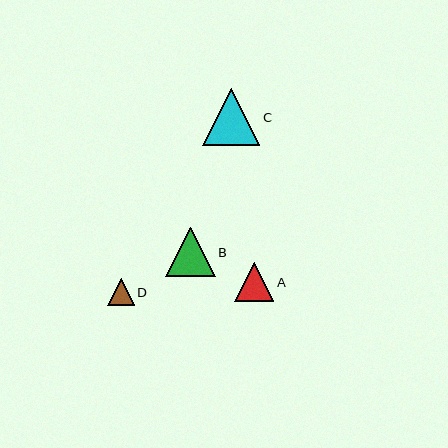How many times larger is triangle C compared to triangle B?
Triangle C is approximately 1.2 times the size of triangle B.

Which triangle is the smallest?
Triangle D is the smallest with a size of approximately 27 pixels.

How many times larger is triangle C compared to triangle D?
Triangle C is approximately 2.1 times the size of triangle D.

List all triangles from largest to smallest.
From largest to smallest: C, B, A, D.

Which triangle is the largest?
Triangle C is the largest with a size of approximately 57 pixels.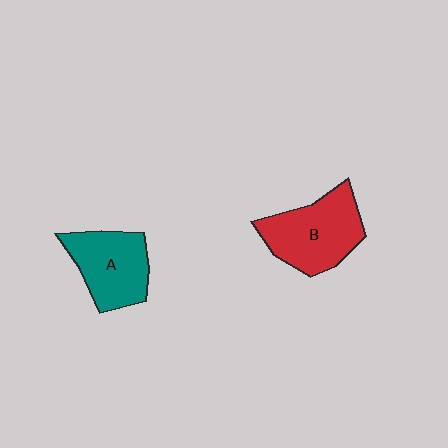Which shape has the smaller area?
Shape A (teal).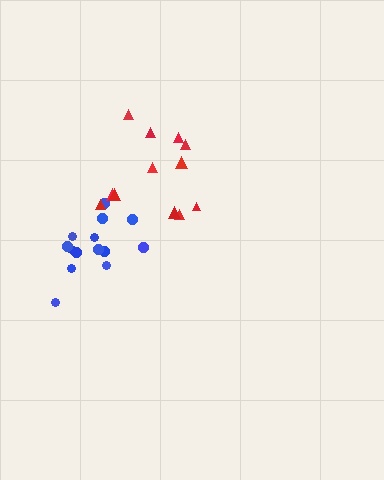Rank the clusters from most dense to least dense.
blue, red.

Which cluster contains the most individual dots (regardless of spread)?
Blue (14).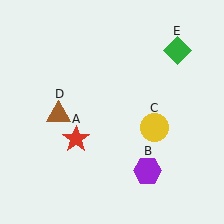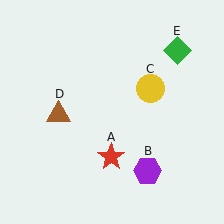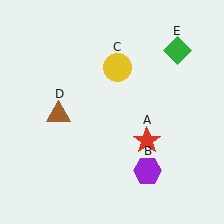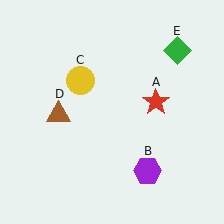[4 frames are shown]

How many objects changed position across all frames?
2 objects changed position: red star (object A), yellow circle (object C).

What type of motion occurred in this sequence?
The red star (object A), yellow circle (object C) rotated counterclockwise around the center of the scene.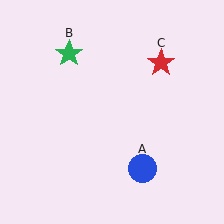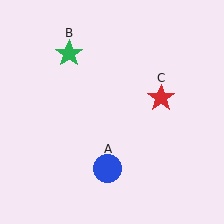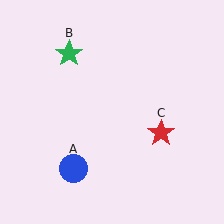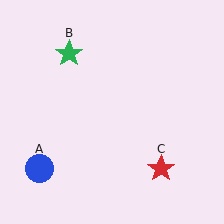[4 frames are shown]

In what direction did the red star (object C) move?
The red star (object C) moved down.